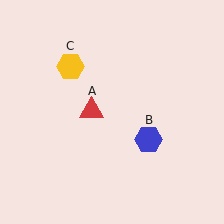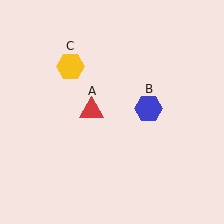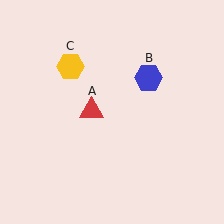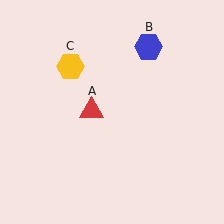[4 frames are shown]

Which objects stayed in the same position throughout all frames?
Red triangle (object A) and yellow hexagon (object C) remained stationary.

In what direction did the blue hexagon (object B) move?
The blue hexagon (object B) moved up.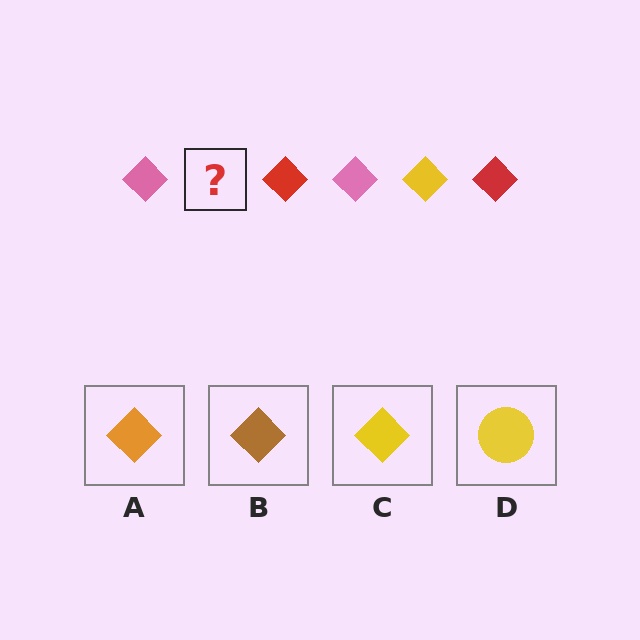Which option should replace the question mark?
Option C.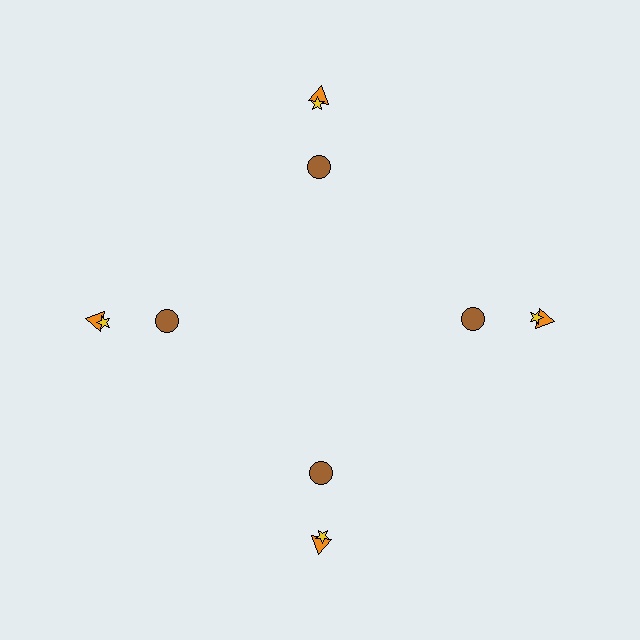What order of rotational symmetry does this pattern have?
This pattern has 4-fold rotational symmetry.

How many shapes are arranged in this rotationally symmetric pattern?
There are 12 shapes, arranged in 4 groups of 3.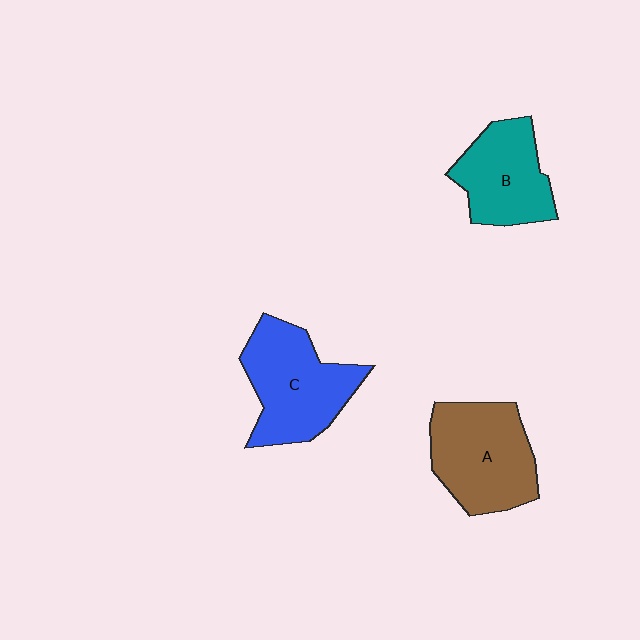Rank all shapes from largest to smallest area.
From largest to smallest: C (blue), A (brown), B (teal).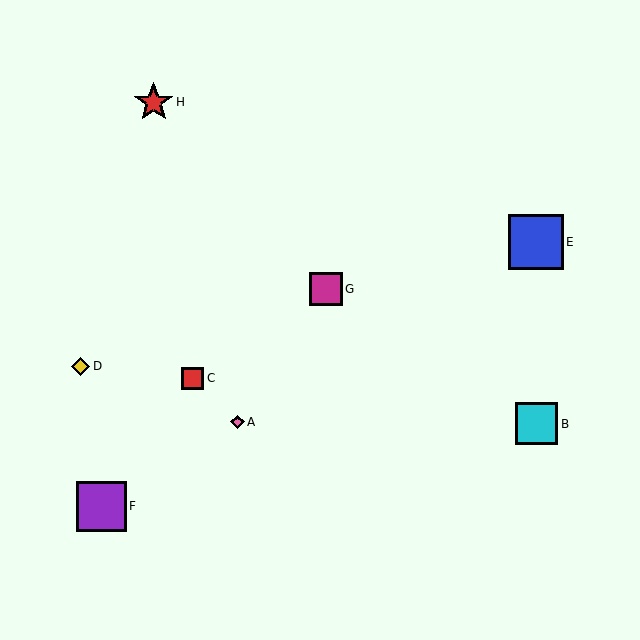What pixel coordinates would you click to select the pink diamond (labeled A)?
Click at (237, 422) to select the pink diamond A.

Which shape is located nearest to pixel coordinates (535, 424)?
The cyan square (labeled B) at (537, 424) is nearest to that location.